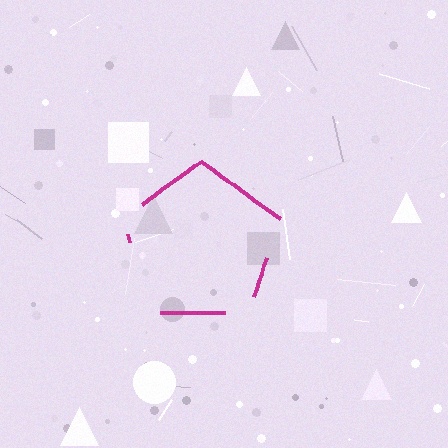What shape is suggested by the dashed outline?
The dashed outline suggests a pentagon.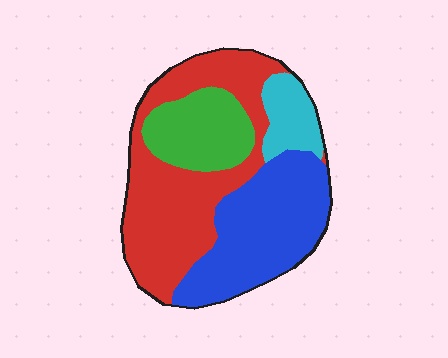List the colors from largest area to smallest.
From largest to smallest: red, blue, green, cyan.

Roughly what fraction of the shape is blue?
Blue covers around 30% of the shape.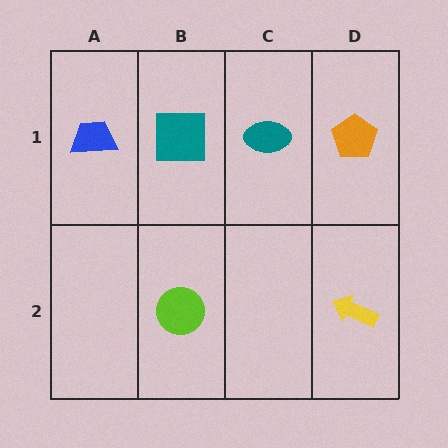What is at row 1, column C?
A teal ellipse.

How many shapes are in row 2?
2 shapes.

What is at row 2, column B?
A lime circle.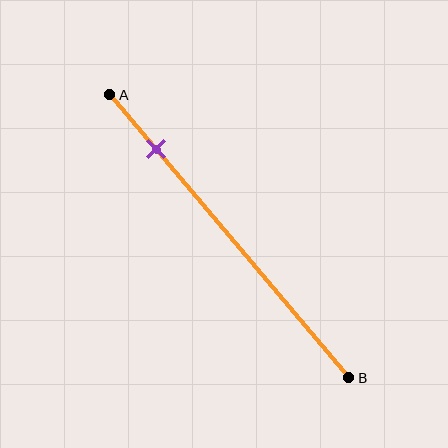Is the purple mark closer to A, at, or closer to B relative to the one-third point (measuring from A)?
The purple mark is closer to point A than the one-third point of segment AB.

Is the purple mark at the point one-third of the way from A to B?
No, the mark is at about 20% from A, not at the 33% one-third point.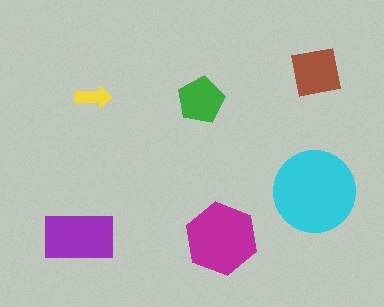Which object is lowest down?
The magenta hexagon is bottommost.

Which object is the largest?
The cyan circle.